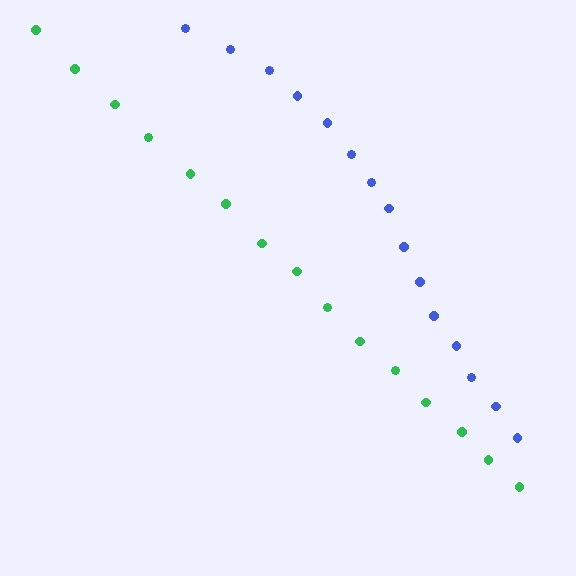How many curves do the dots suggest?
There are 2 distinct paths.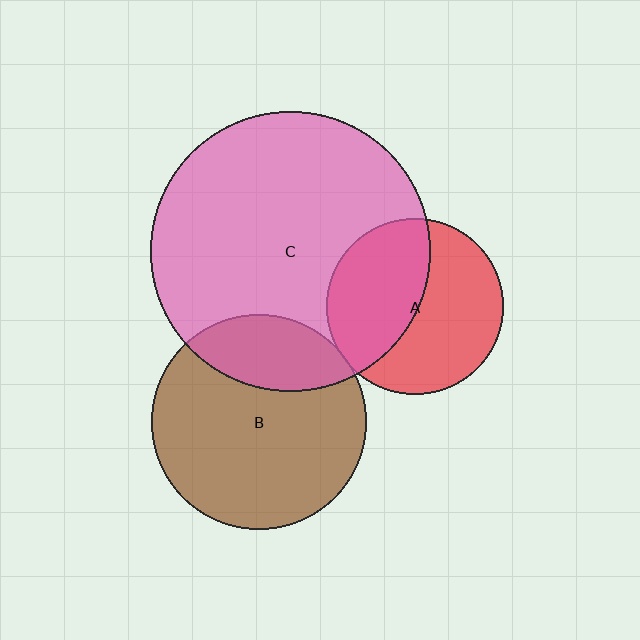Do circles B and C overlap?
Yes.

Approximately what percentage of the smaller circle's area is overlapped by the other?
Approximately 25%.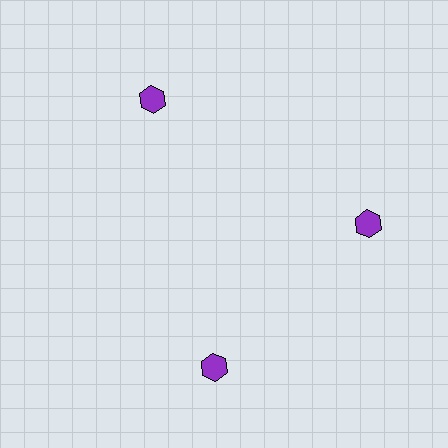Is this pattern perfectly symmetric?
No. The 3 purple hexagons are arranged in a ring, but one element near the 7 o'clock position is rotated out of alignment along the ring, breaking the 3-fold rotational symmetry.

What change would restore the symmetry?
The symmetry would be restored by rotating it back into even spacing with its neighbors so that all 3 hexagons sit at equal angles and equal distance from the center.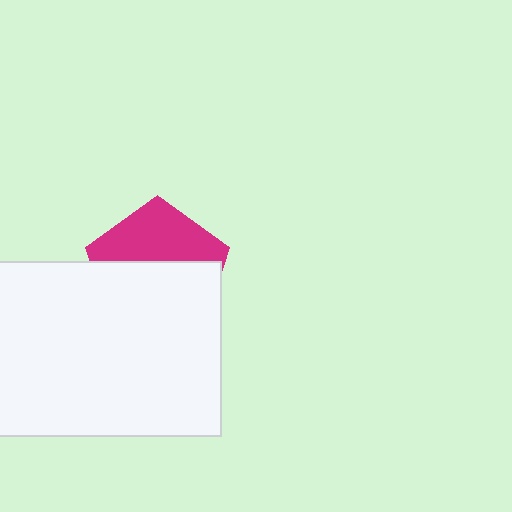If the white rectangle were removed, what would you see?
You would see the complete magenta pentagon.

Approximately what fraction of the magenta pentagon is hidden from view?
Roughly 58% of the magenta pentagon is hidden behind the white rectangle.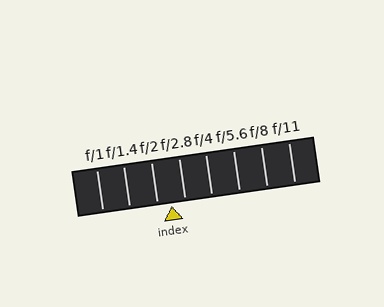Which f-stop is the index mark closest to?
The index mark is closest to f/2.8.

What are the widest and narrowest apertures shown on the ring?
The widest aperture shown is f/1 and the narrowest is f/11.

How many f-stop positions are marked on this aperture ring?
There are 8 f-stop positions marked.